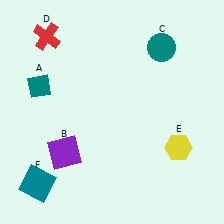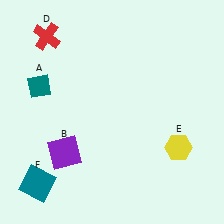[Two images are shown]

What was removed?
The teal circle (C) was removed in Image 2.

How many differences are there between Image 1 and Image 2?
There is 1 difference between the two images.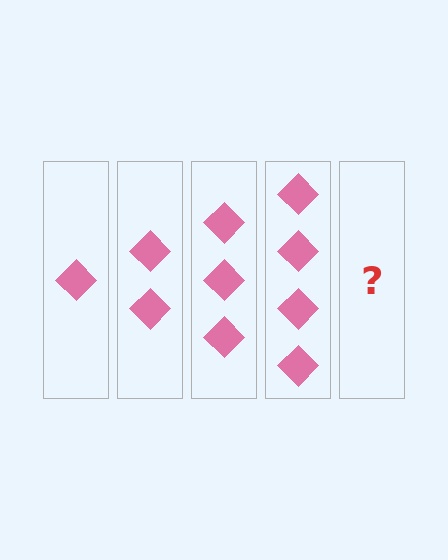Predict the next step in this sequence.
The next step is 5 diamonds.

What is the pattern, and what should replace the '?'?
The pattern is that each step adds one more diamond. The '?' should be 5 diamonds.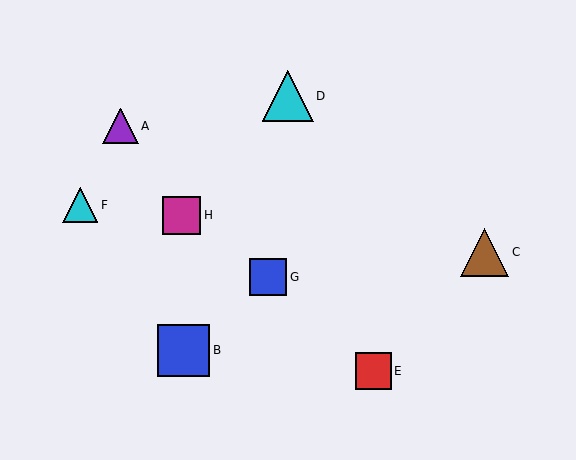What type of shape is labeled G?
Shape G is a blue square.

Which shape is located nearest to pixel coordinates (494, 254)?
The brown triangle (labeled C) at (484, 252) is nearest to that location.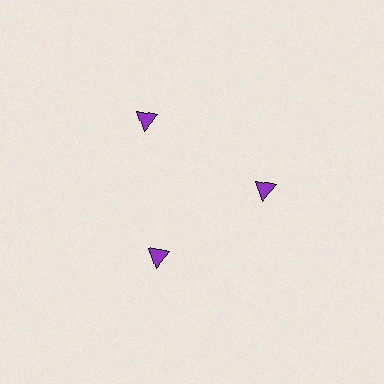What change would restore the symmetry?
The symmetry would be restored by moving it inward, back onto the ring so that all 3 triangles sit at equal angles and equal distance from the center.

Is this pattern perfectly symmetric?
No. The 3 purple triangles are arranged in a ring, but one element near the 11 o'clock position is pushed outward from the center, breaking the 3-fold rotational symmetry.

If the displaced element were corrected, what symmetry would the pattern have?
It would have 3-fold rotational symmetry — the pattern would map onto itself every 120 degrees.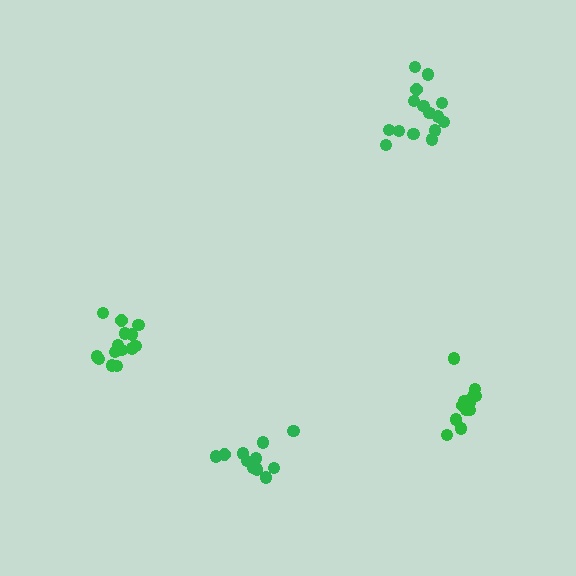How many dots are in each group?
Group 1: 13 dots, Group 2: 15 dots, Group 3: 14 dots, Group 4: 11 dots (53 total).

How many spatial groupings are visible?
There are 4 spatial groupings.